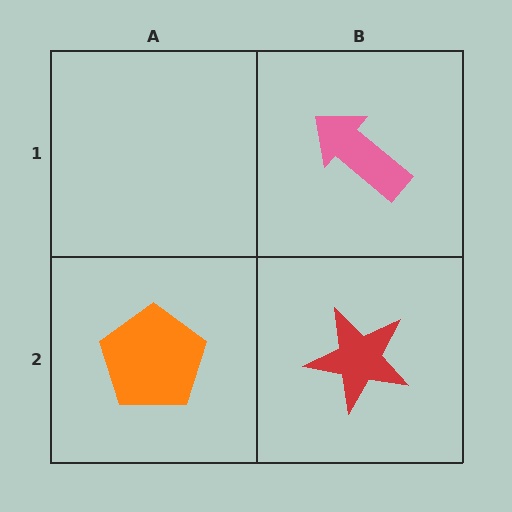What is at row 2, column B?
A red star.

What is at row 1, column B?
A pink arrow.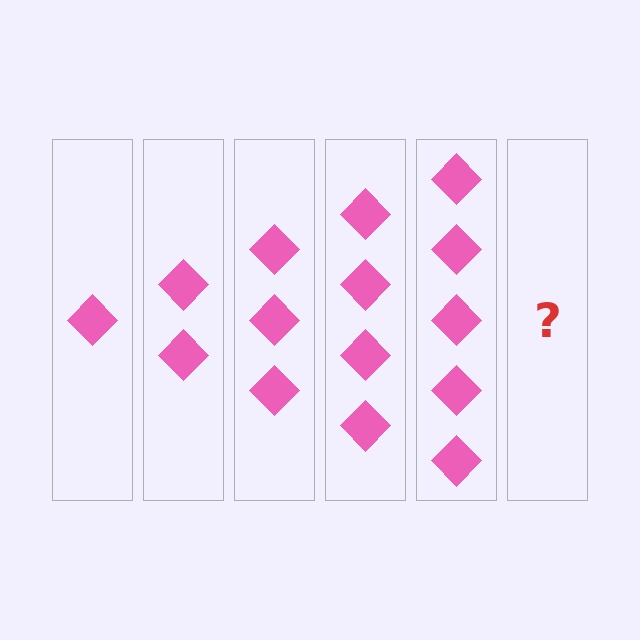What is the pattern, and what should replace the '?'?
The pattern is that each step adds one more diamond. The '?' should be 6 diamonds.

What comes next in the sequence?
The next element should be 6 diamonds.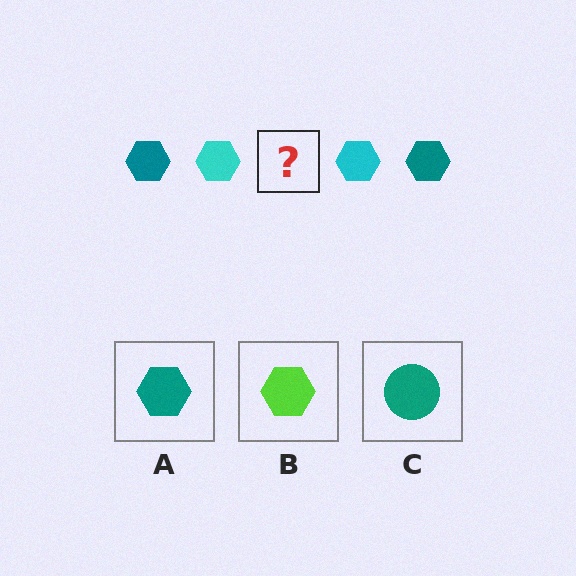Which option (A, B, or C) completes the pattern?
A.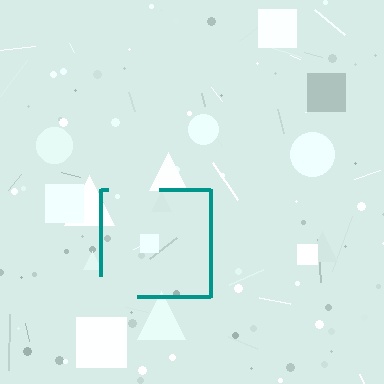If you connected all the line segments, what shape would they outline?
They would outline a square.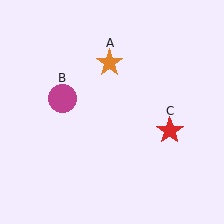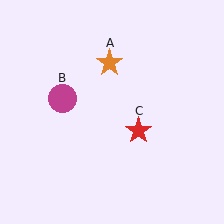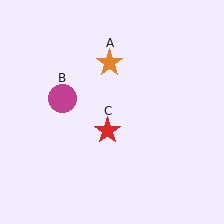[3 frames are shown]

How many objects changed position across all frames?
1 object changed position: red star (object C).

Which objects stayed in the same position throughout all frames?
Orange star (object A) and magenta circle (object B) remained stationary.